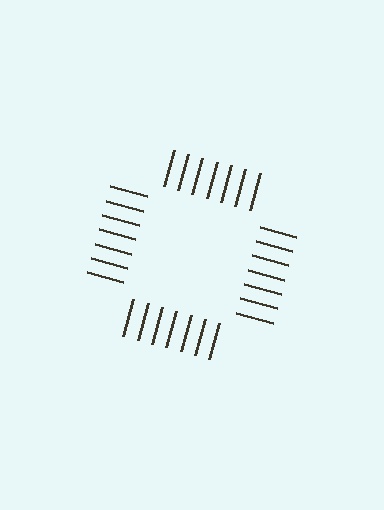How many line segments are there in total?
28 — 7 along each of the 4 edges.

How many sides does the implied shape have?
4 sides — the line-ends trace a square.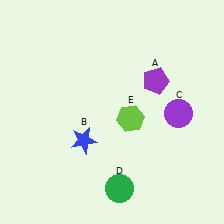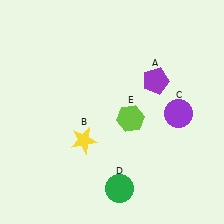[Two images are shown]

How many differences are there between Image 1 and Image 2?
There is 1 difference between the two images.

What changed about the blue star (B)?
In Image 1, B is blue. In Image 2, it changed to yellow.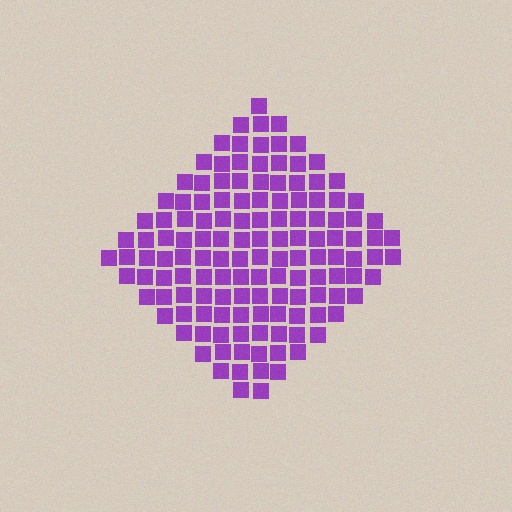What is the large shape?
The large shape is a diamond.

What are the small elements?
The small elements are squares.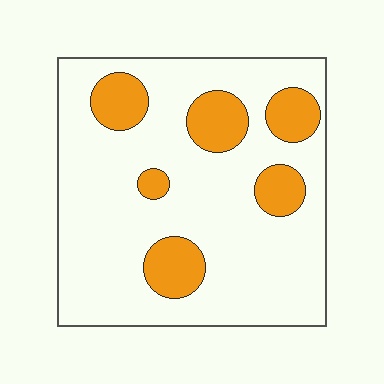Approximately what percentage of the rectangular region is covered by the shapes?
Approximately 20%.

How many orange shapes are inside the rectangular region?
6.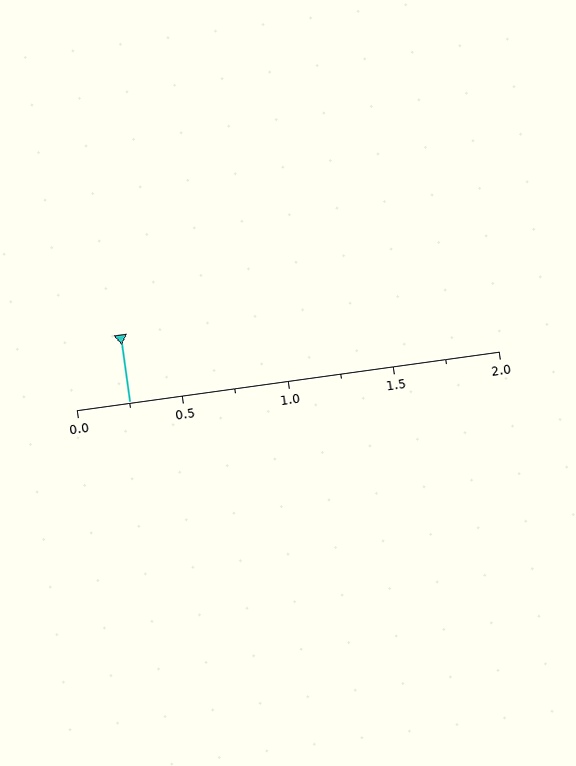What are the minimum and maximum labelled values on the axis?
The axis runs from 0.0 to 2.0.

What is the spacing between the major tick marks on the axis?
The major ticks are spaced 0.5 apart.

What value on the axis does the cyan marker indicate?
The marker indicates approximately 0.25.